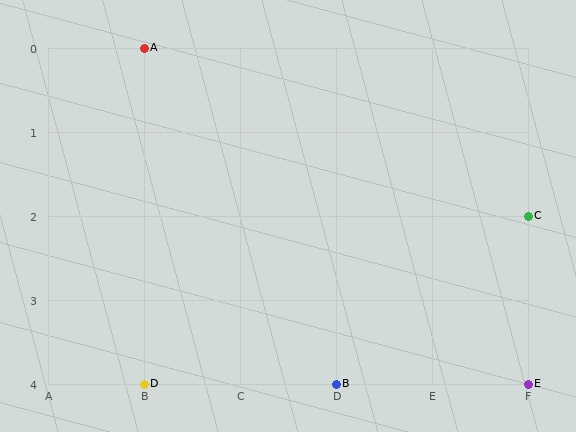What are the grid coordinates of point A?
Point A is at grid coordinates (B, 0).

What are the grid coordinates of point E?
Point E is at grid coordinates (F, 4).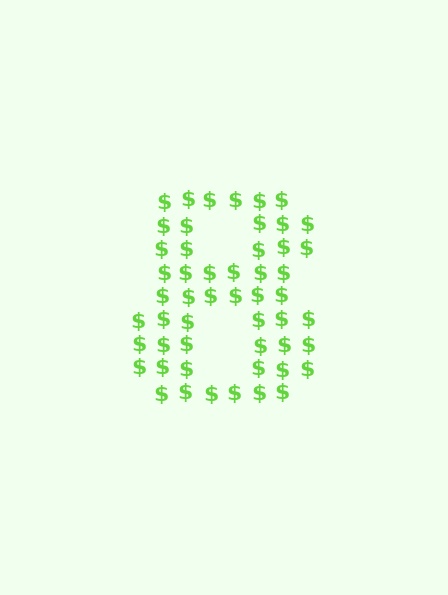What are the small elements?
The small elements are dollar signs.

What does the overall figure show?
The overall figure shows the digit 8.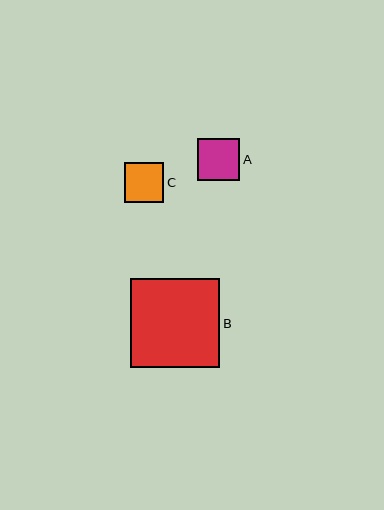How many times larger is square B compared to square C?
Square B is approximately 2.2 times the size of square C.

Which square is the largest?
Square B is the largest with a size of approximately 89 pixels.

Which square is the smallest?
Square C is the smallest with a size of approximately 40 pixels.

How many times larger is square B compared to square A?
Square B is approximately 2.1 times the size of square A.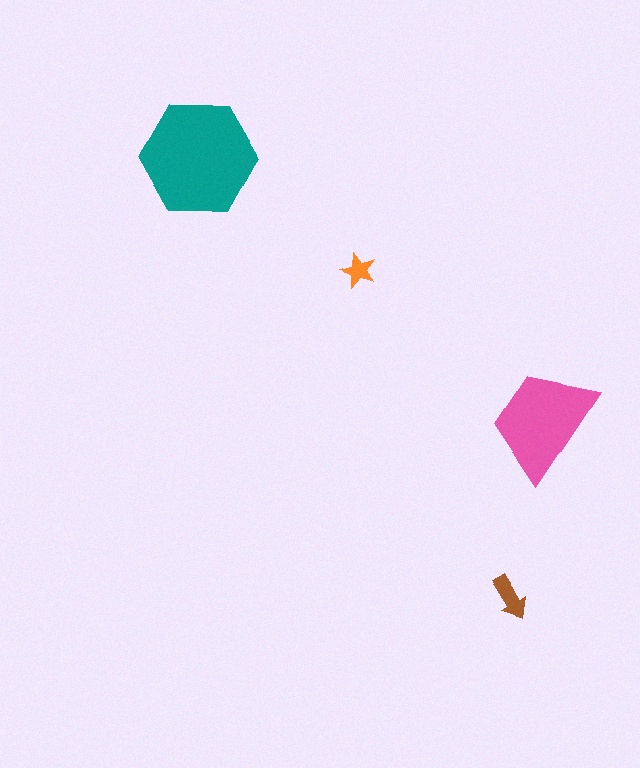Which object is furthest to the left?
The teal hexagon is leftmost.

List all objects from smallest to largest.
The orange star, the brown arrow, the pink trapezoid, the teal hexagon.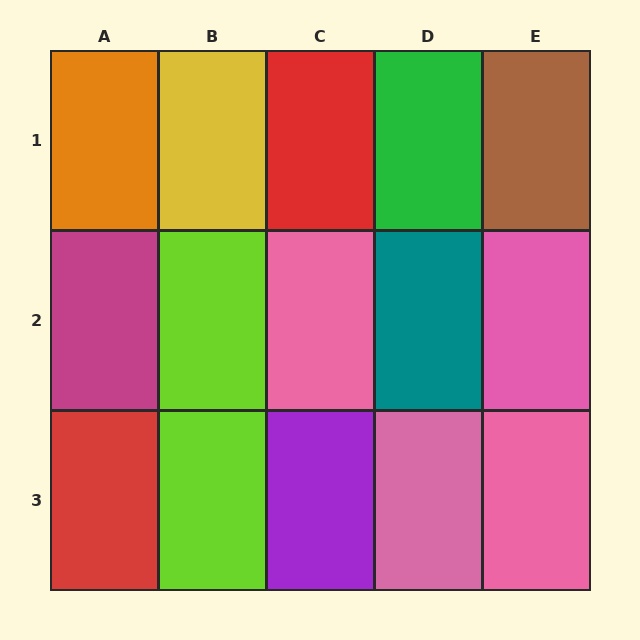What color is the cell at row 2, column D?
Teal.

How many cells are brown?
1 cell is brown.